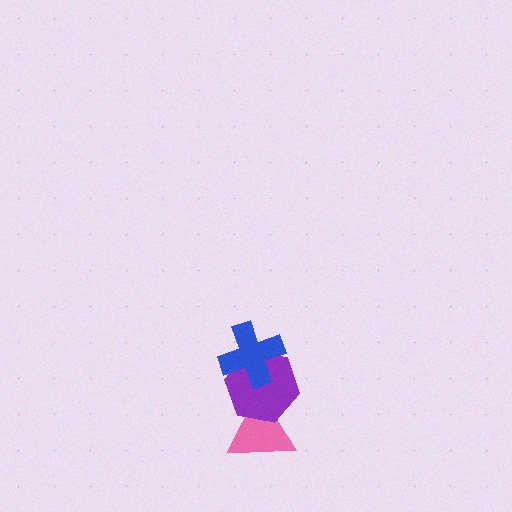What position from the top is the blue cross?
The blue cross is 1st from the top.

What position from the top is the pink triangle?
The pink triangle is 3rd from the top.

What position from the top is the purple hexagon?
The purple hexagon is 2nd from the top.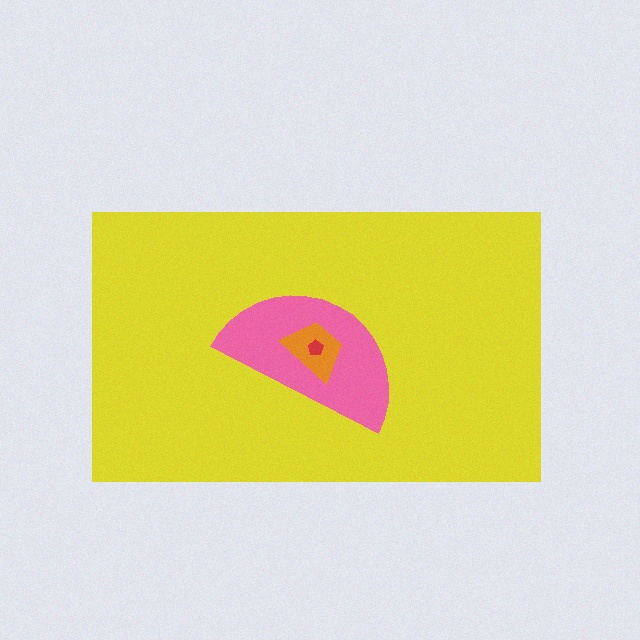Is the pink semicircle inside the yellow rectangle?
Yes.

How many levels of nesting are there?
4.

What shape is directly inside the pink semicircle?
The orange trapezoid.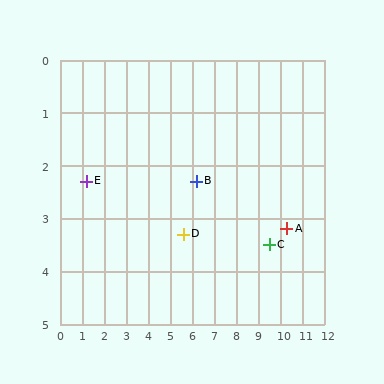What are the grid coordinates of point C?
Point C is at approximately (9.5, 3.5).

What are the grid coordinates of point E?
Point E is at approximately (1.2, 2.3).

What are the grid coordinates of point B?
Point B is at approximately (6.2, 2.3).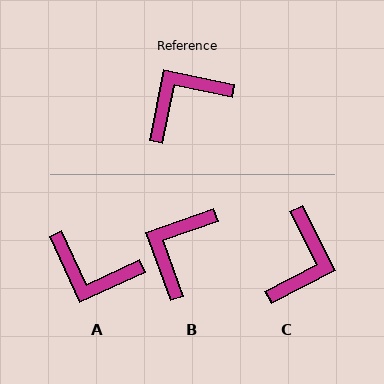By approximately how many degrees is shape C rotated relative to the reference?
Approximately 141 degrees clockwise.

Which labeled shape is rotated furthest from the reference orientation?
C, about 141 degrees away.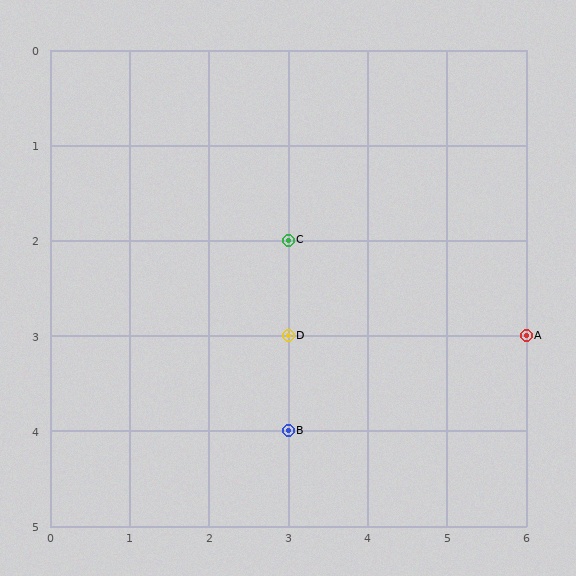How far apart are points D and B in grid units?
Points D and B are 1 row apart.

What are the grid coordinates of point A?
Point A is at grid coordinates (6, 3).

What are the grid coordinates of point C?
Point C is at grid coordinates (3, 2).